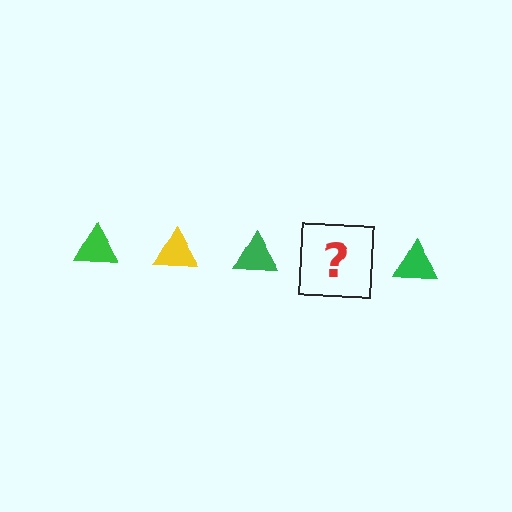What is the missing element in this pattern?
The missing element is a yellow triangle.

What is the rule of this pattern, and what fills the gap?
The rule is that the pattern cycles through green, yellow triangles. The gap should be filled with a yellow triangle.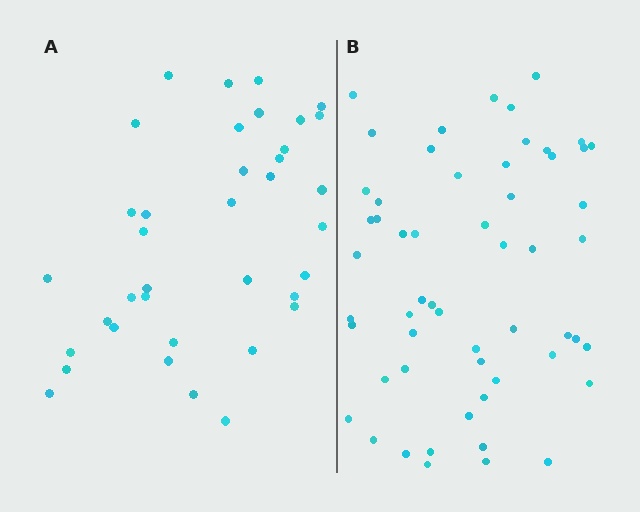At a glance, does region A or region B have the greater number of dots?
Region B (the right region) has more dots.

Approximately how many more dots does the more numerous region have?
Region B has approximately 20 more dots than region A.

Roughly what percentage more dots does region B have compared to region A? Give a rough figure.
About 50% more.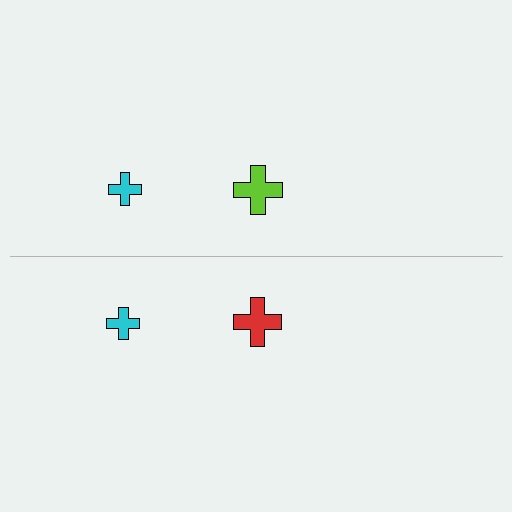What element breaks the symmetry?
The red cross on the bottom side breaks the symmetry — its mirror counterpart is lime.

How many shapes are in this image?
There are 4 shapes in this image.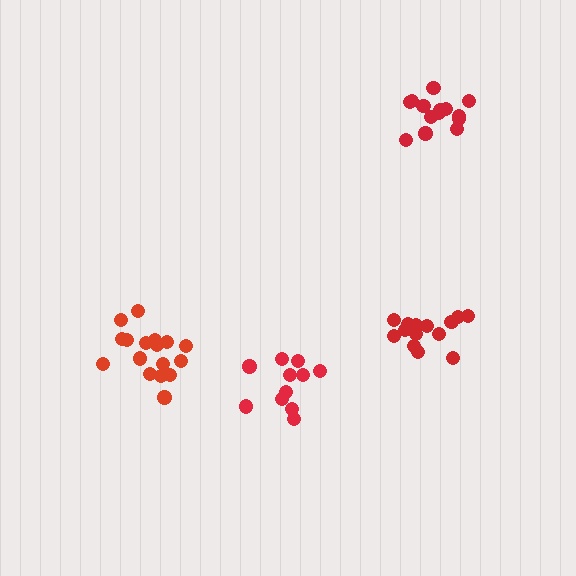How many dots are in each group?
Group 1: 11 dots, Group 2: 14 dots, Group 3: 17 dots, Group 4: 14 dots (56 total).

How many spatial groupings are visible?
There are 4 spatial groupings.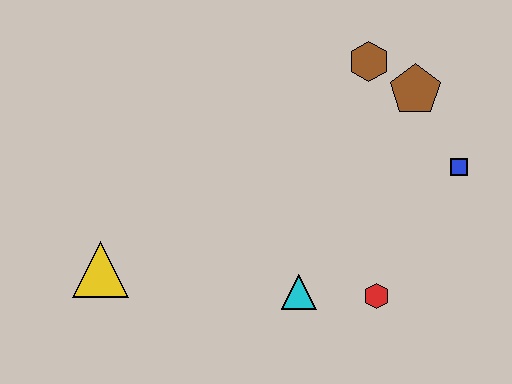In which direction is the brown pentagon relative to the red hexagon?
The brown pentagon is above the red hexagon.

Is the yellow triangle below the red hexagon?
No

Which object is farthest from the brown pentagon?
The yellow triangle is farthest from the brown pentagon.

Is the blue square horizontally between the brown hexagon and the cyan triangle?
No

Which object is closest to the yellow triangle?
The cyan triangle is closest to the yellow triangle.